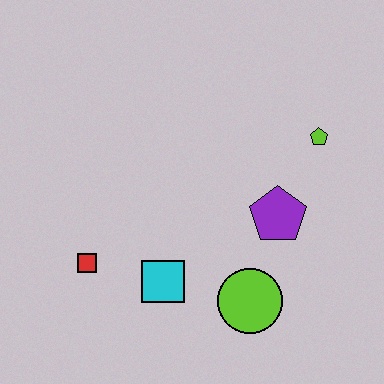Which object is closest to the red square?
The cyan square is closest to the red square.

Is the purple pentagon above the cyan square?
Yes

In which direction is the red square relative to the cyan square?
The red square is to the left of the cyan square.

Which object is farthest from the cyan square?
The lime pentagon is farthest from the cyan square.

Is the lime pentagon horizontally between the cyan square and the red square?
No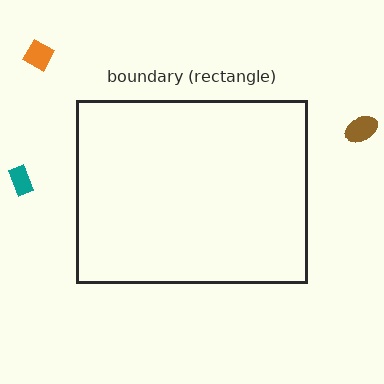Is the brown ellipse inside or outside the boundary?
Outside.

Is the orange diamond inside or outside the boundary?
Outside.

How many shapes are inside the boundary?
0 inside, 3 outside.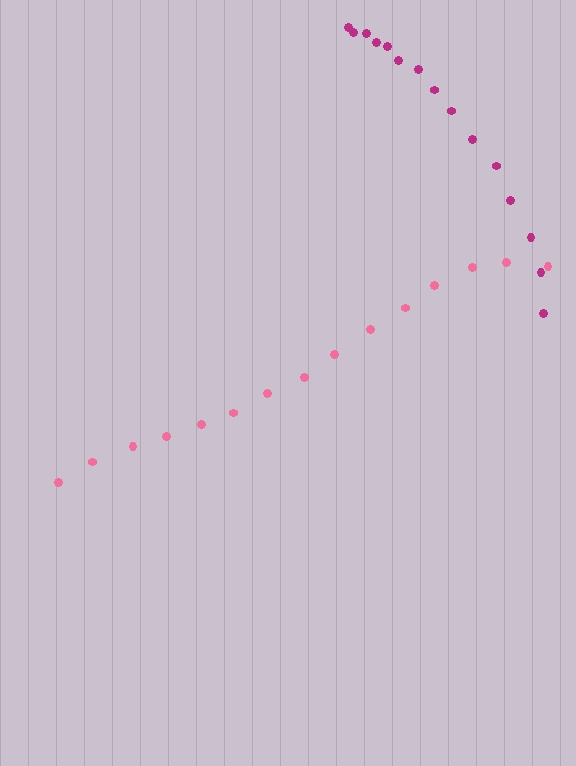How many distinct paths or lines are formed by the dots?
There are 2 distinct paths.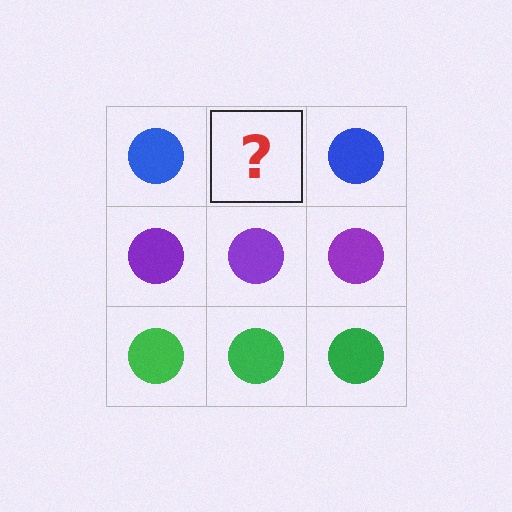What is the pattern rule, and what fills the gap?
The rule is that each row has a consistent color. The gap should be filled with a blue circle.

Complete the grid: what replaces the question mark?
The question mark should be replaced with a blue circle.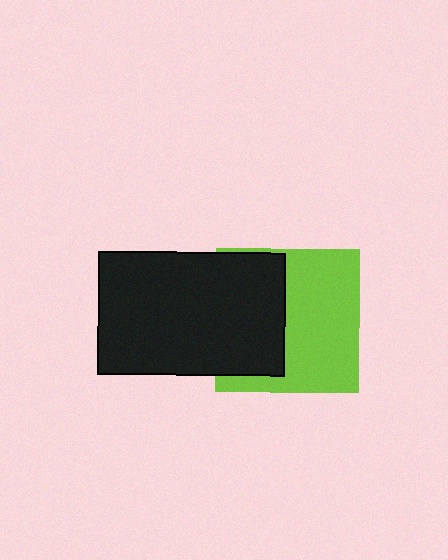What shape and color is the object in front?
The object in front is a black rectangle.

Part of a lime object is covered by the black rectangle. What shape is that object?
It is a square.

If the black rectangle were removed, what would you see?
You would see the complete lime square.